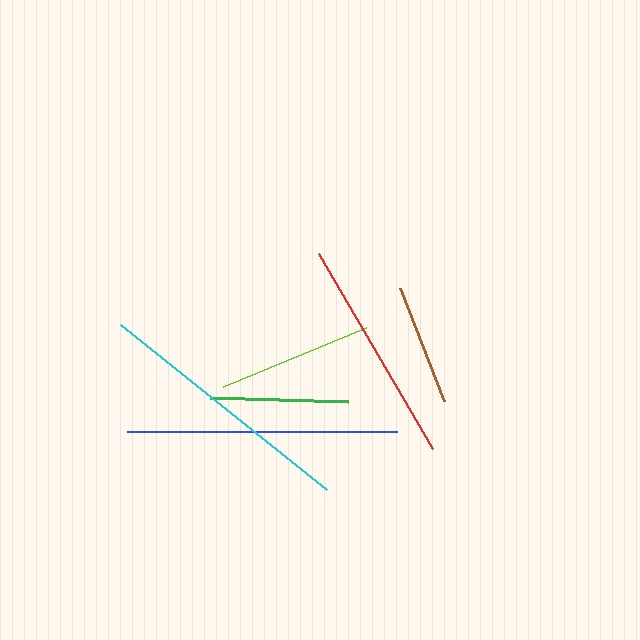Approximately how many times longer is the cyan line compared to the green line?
The cyan line is approximately 1.9 times the length of the green line.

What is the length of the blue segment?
The blue segment is approximately 270 pixels long.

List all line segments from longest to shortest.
From longest to shortest: blue, cyan, red, lime, green, brown.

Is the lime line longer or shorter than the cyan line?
The cyan line is longer than the lime line.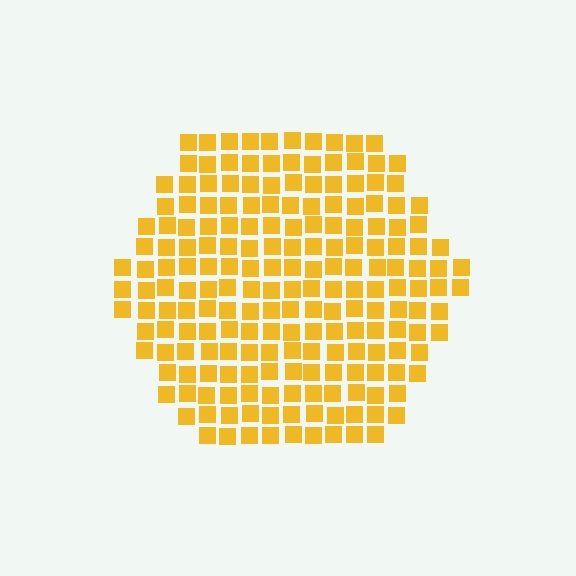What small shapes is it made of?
It is made of small squares.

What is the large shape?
The large shape is a hexagon.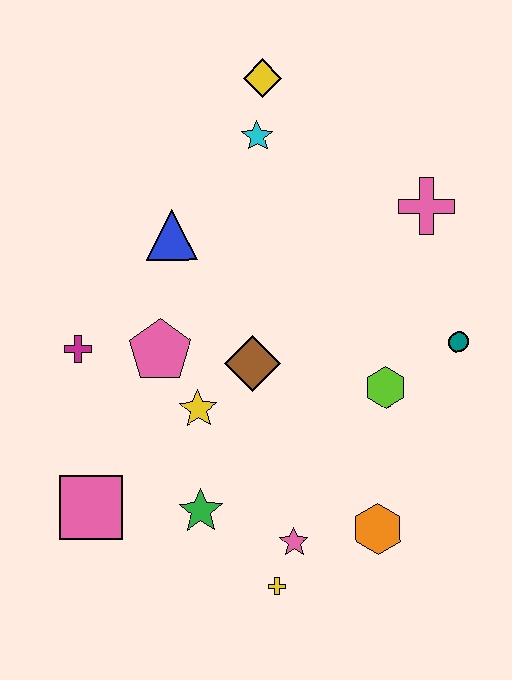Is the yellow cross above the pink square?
No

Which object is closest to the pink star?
The yellow cross is closest to the pink star.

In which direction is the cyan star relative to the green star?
The cyan star is above the green star.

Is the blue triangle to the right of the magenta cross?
Yes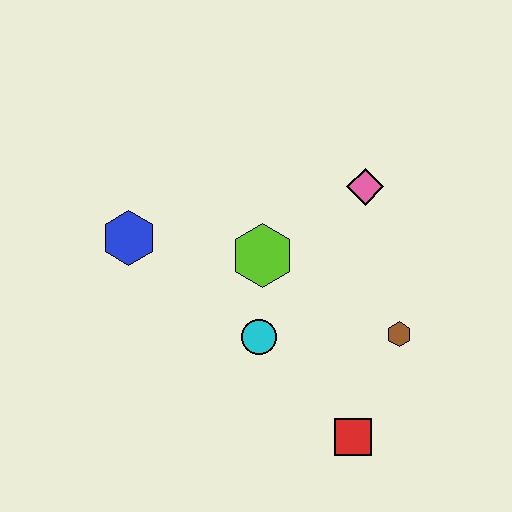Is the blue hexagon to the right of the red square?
No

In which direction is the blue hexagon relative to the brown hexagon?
The blue hexagon is to the left of the brown hexagon.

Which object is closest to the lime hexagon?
The cyan circle is closest to the lime hexagon.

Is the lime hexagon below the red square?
No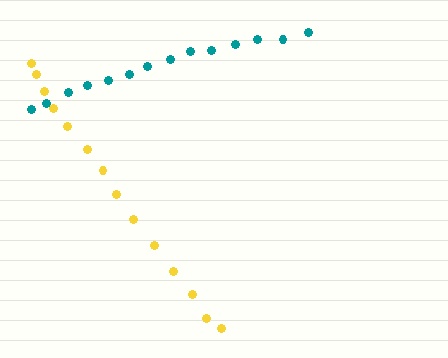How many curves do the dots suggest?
There are 2 distinct paths.